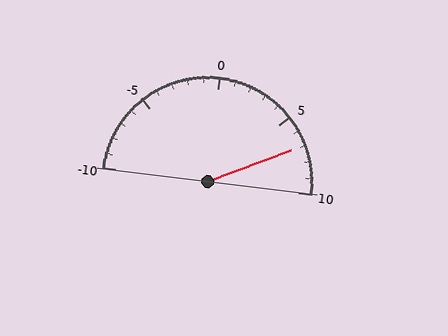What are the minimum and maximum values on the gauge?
The gauge ranges from -10 to 10.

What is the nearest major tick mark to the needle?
The nearest major tick mark is 5.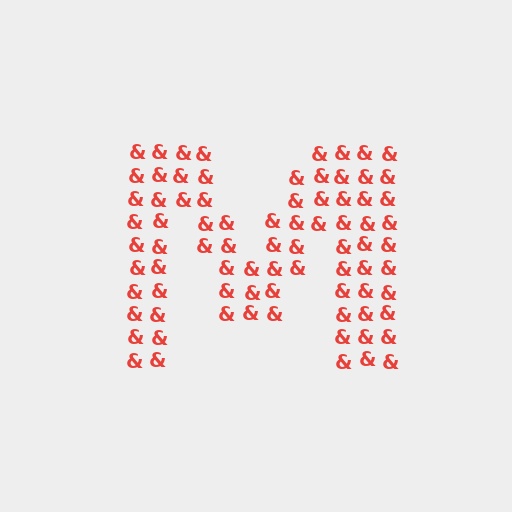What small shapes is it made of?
It is made of small ampersands.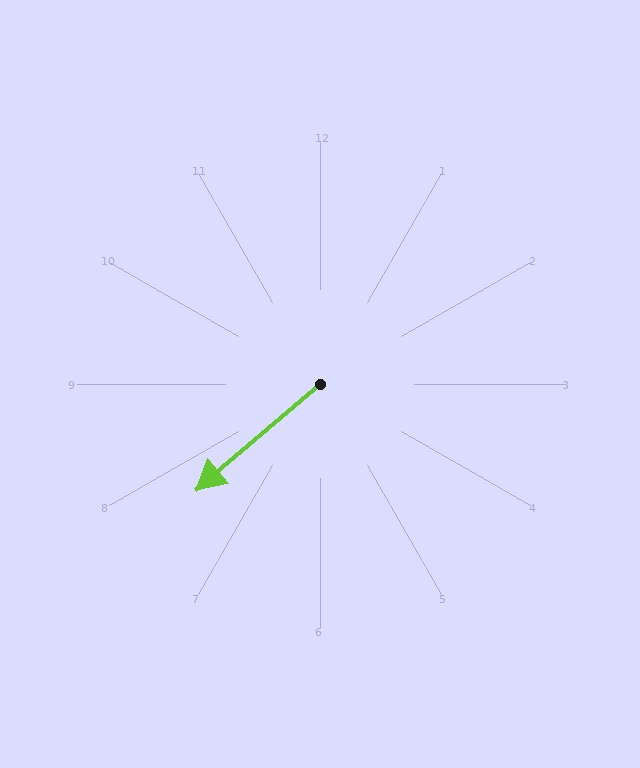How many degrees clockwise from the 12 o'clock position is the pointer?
Approximately 230 degrees.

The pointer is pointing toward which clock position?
Roughly 8 o'clock.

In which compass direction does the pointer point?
Southwest.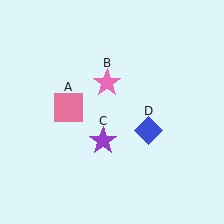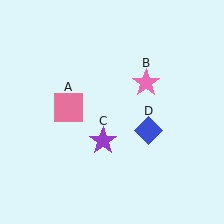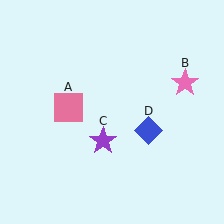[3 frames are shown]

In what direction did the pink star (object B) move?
The pink star (object B) moved right.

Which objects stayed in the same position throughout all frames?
Pink square (object A) and purple star (object C) and blue diamond (object D) remained stationary.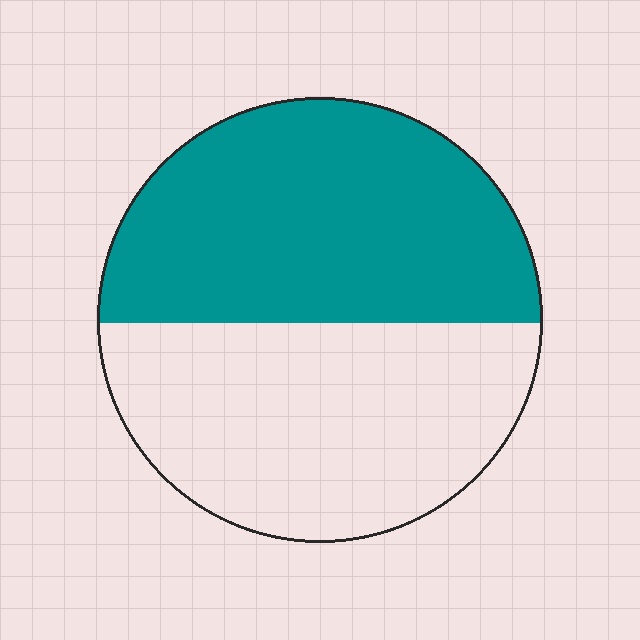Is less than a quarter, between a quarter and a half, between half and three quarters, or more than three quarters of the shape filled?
Between half and three quarters.